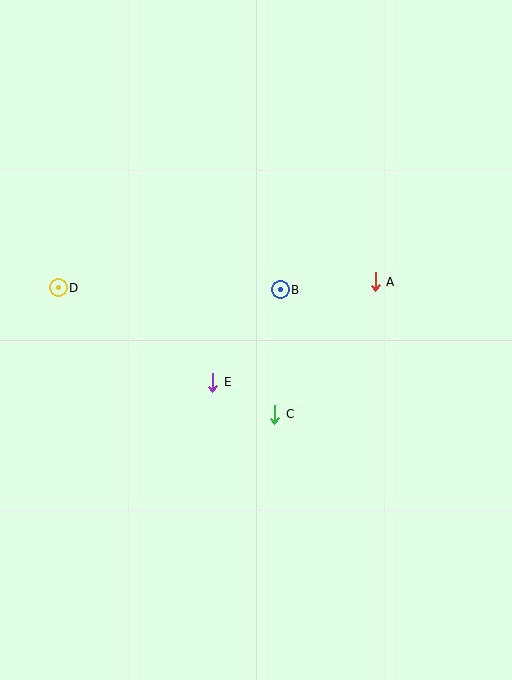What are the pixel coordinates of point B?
Point B is at (280, 290).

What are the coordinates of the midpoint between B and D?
The midpoint between B and D is at (169, 289).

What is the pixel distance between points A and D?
The distance between A and D is 317 pixels.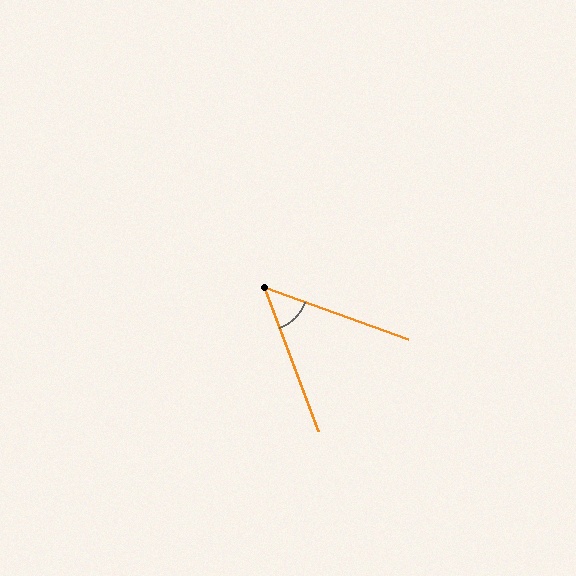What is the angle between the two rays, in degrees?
Approximately 49 degrees.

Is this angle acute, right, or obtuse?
It is acute.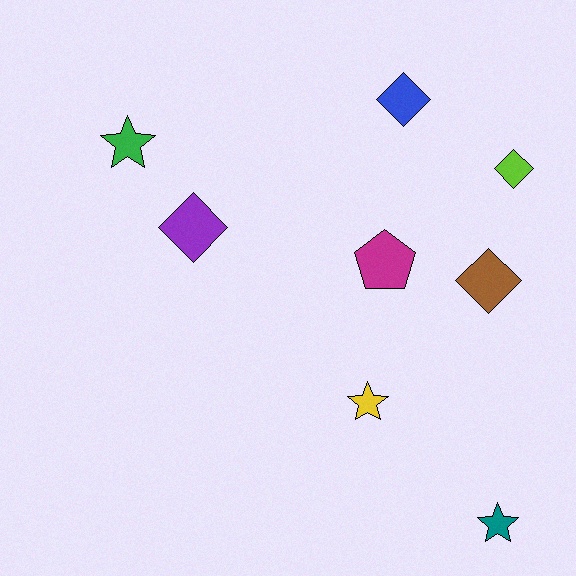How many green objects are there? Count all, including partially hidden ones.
There is 1 green object.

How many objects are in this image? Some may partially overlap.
There are 8 objects.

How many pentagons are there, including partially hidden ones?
There is 1 pentagon.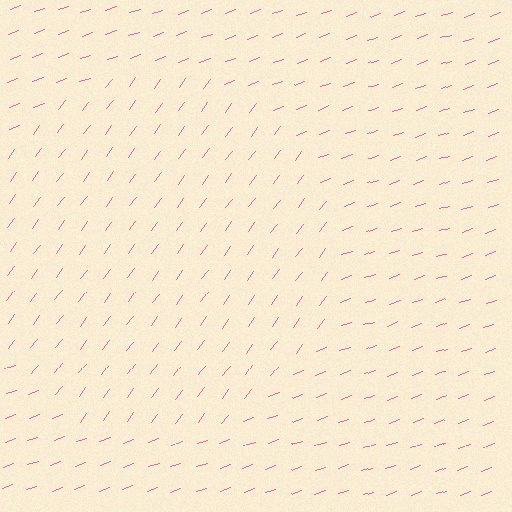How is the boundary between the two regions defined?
The boundary is defined purely by a change in line orientation (approximately 34 degrees difference). All lines are the same color and thickness.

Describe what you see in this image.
The image is filled with small pink line segments. A circle region in the image has lines oriented differently from the surrounding lines, creating a visible texture boundary.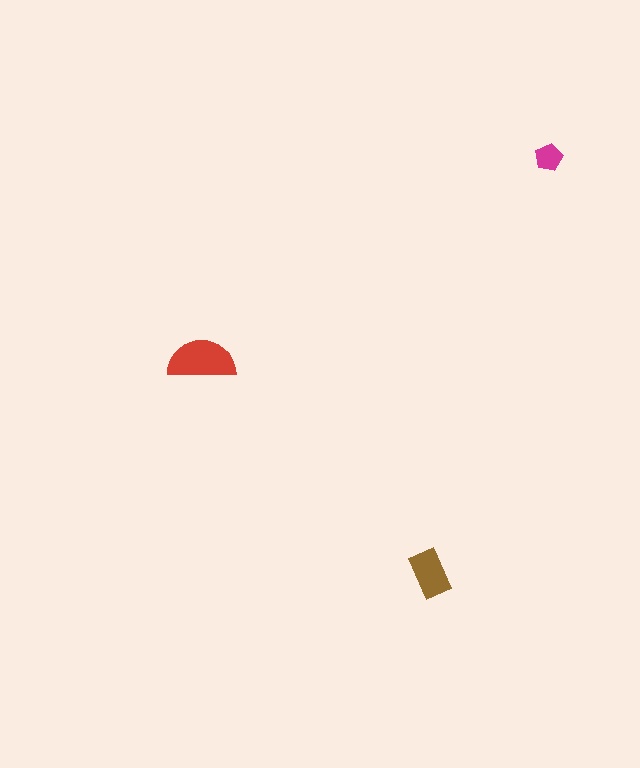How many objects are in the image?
There are 3 objects in the image.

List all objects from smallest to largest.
The magenta pentagon, the brown rectangle, the red semicircle.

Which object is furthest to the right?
The magenta pentagon is rightmost.